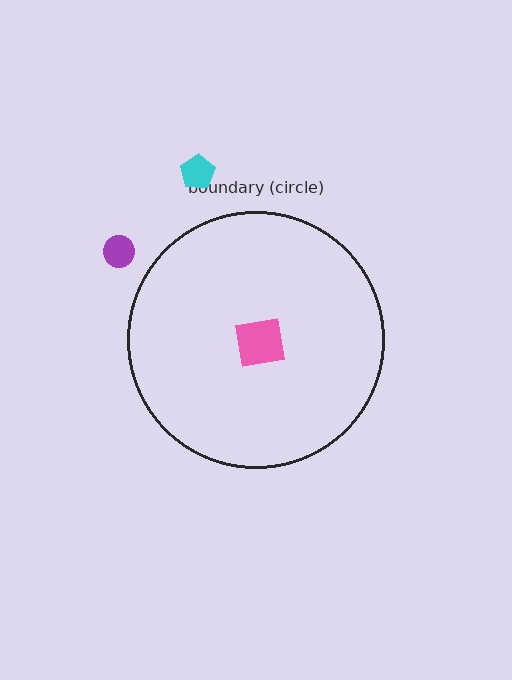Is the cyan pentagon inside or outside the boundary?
Outside.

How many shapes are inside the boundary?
2 inside, 2 outside.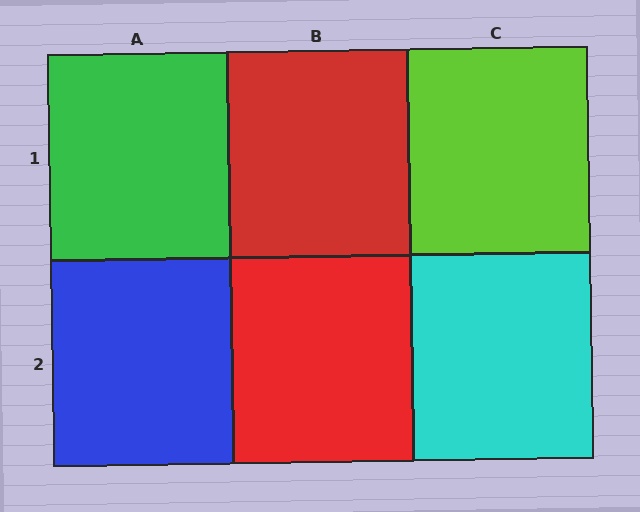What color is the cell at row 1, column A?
Green.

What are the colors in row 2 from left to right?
Blue, red, cyan.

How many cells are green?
1 cell is green.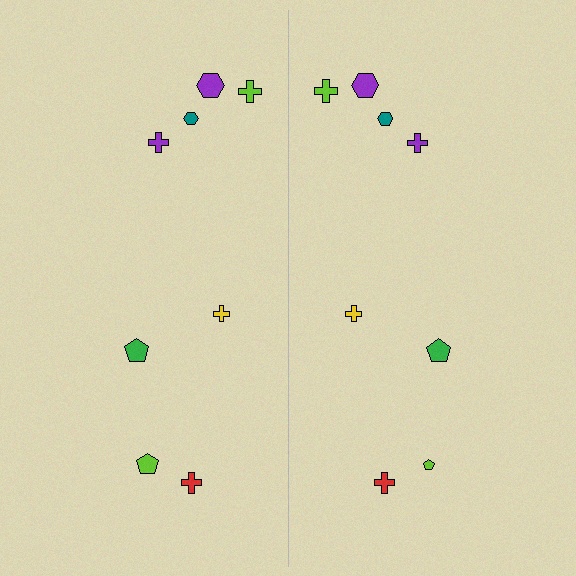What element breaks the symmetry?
The lime pentagon on the right side has a different size than its mirror counterpart.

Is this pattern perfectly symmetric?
No, the pattern is not perfectly symmetric. The lime pentagon on the right side has a different size than its mirror counterpart.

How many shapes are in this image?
There are 16 shapes in this image.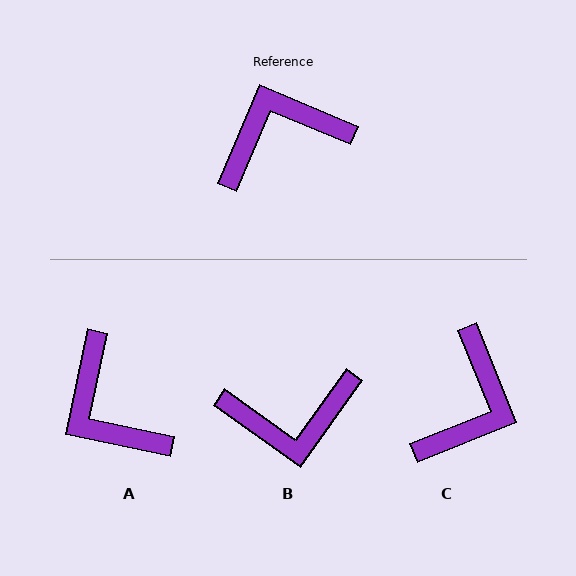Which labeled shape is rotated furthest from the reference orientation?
B, about 167 degrees away.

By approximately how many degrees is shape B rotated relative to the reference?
Approximately 167 degrees counter-clockwise.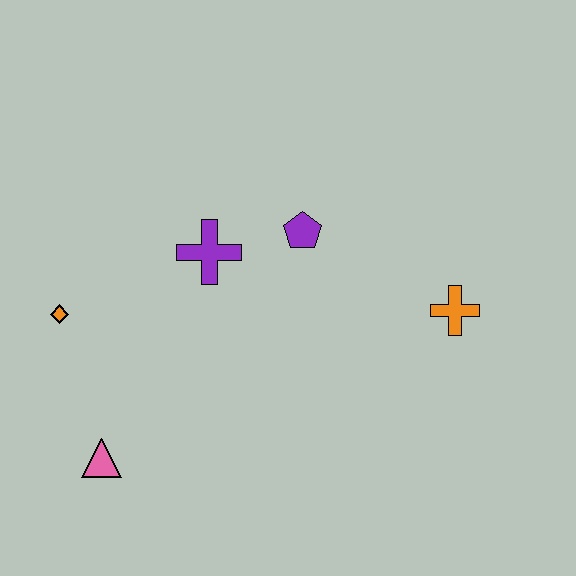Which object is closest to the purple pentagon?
The purple cross is closest to the purple pentagon.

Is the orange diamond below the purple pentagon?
Yes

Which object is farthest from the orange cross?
The orange diamond is farthest from the orange cross.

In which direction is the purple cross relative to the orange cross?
The purple cross is to the left of the orange cross.